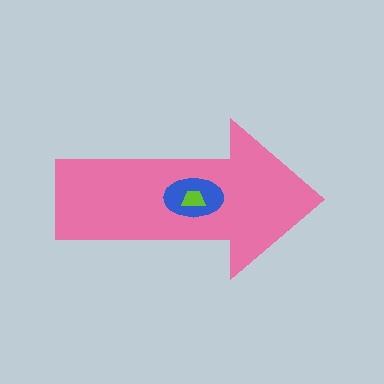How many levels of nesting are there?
3.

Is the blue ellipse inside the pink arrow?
Yes.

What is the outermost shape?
The pink arrow.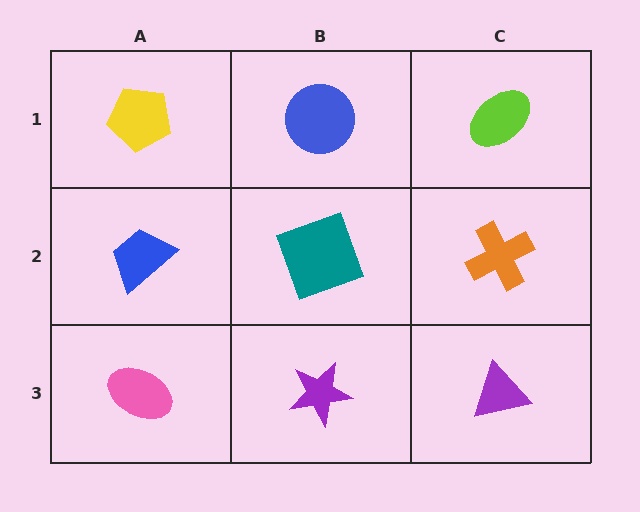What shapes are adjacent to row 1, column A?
A blue trapezoid (row 2, column A), a blue circle (row 1, column B).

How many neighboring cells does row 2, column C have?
3.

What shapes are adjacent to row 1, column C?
An orange cross (row 2, column C), a blue circle (row 1, column B).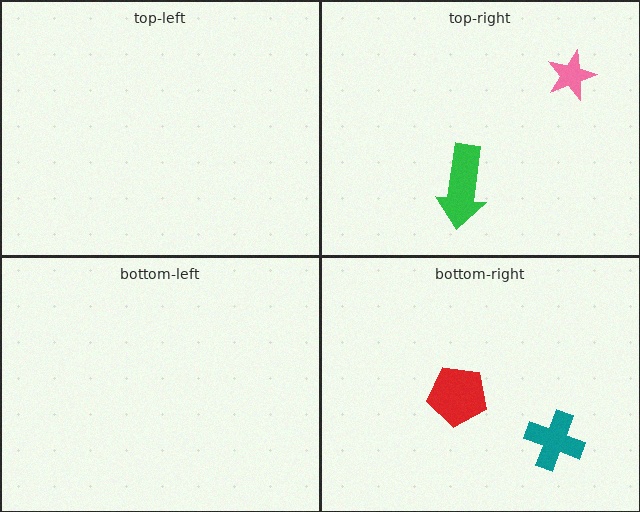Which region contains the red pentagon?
The bottom-right region.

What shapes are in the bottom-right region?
The red pentagon, the teal cross.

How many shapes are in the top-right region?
2.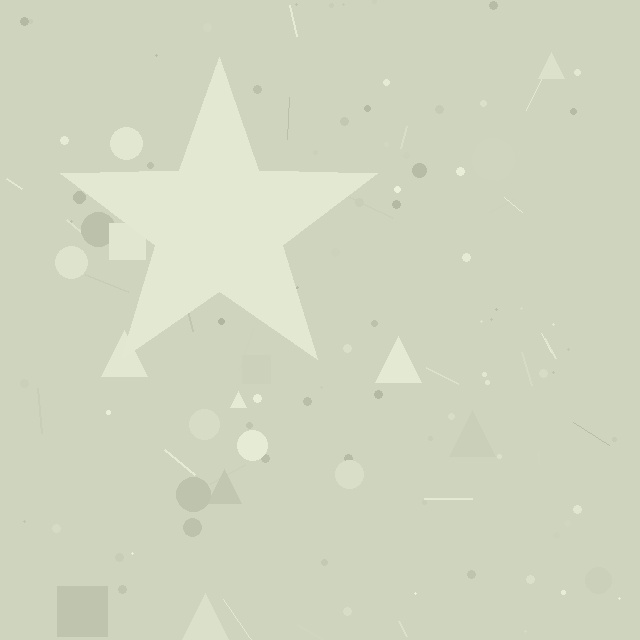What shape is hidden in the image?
A star is hidden in the image.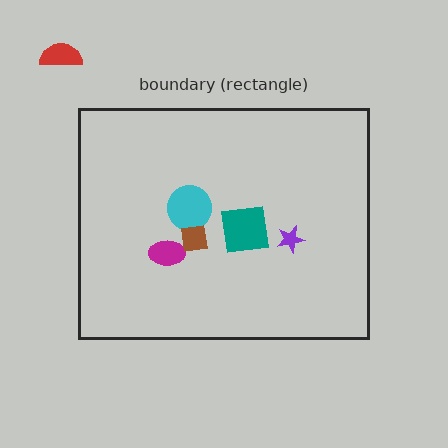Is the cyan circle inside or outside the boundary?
Inside.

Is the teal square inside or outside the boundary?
Inside.